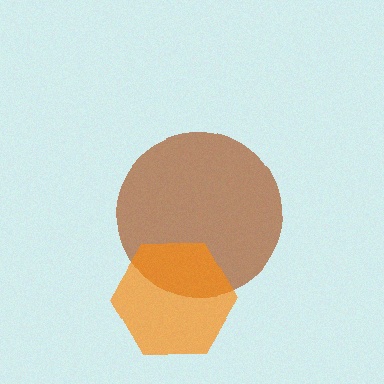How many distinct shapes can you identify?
There are 2 distinct shapes: a brown circle, an orange hexagon.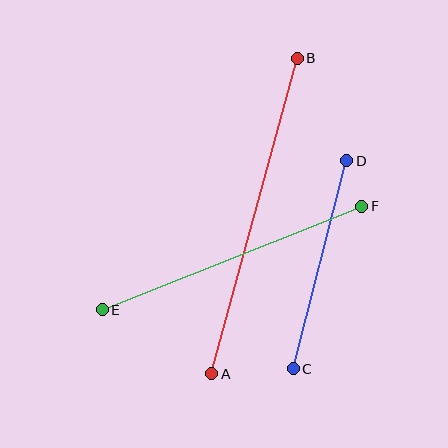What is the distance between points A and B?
The distance is approximately 327 pixels.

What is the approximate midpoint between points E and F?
The midpoint is at approximately (232, 258) pixels.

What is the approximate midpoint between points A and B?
The midpoint is at approximately (255, 216) pixels.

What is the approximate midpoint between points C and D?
The midpoint is at approximately (320, 265) pixels.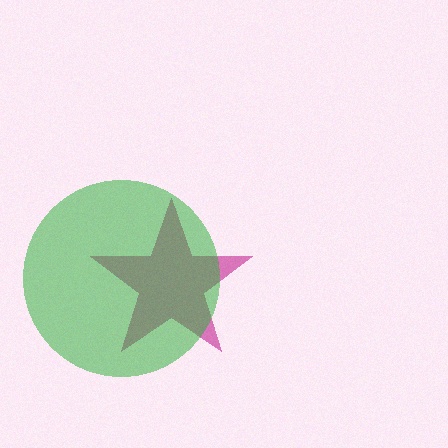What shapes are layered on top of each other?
The layered shapes are: a magenta star, a green circle.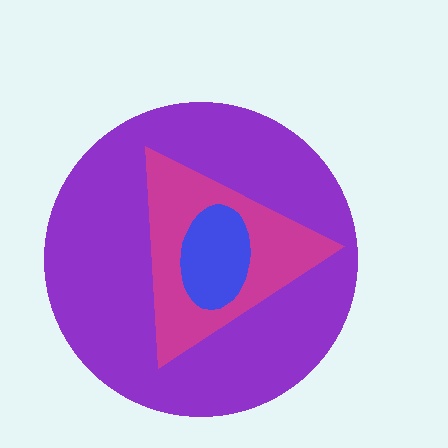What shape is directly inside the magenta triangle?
The blue ellipse.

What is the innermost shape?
The blue ellipse.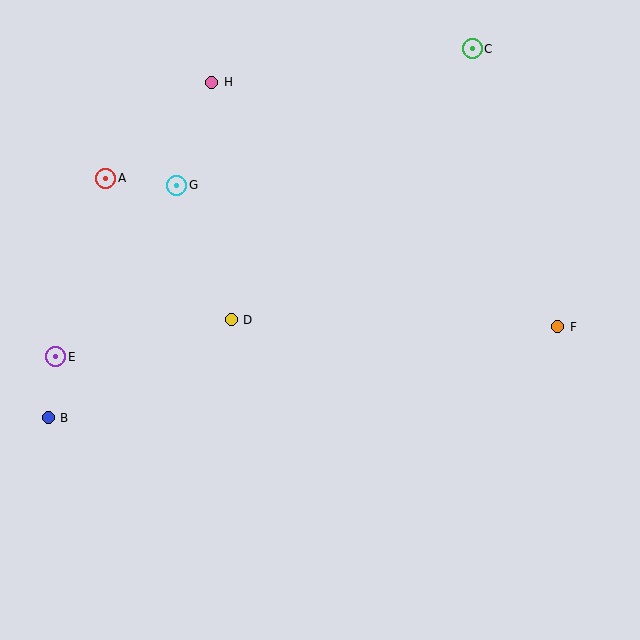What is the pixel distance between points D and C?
The distance between D and C is 362 pixels.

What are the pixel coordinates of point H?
Point H is at (212, 82).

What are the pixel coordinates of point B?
Point B is at (48, 418).